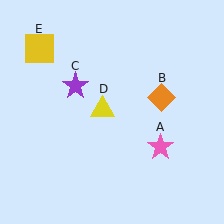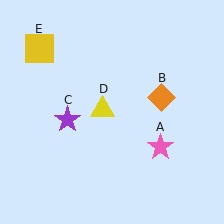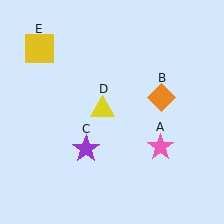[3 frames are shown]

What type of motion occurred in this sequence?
The purple star (object C) rotated counterclockwise around the center of the scene.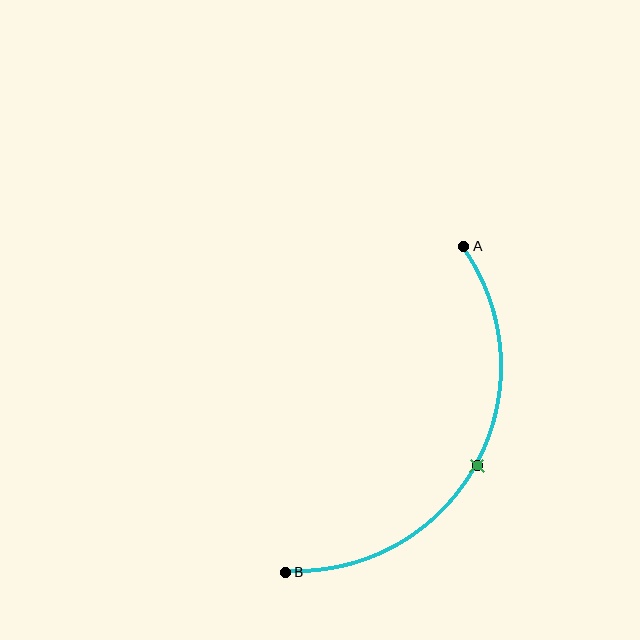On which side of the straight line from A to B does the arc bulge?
The arc bulges to the right of the straight line connecting A and B.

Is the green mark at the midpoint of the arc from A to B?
Yes. The green mark lies on the arc at equal arc-length from both A and B — it is the arc midpoint.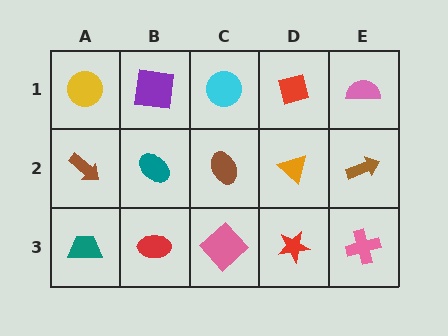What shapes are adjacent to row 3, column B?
A teal ellipse (row 2, column B), a teal trapezoid (row 3, column A), a pink diamond (row 3, column C).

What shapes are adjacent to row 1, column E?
A brown arrow (row 2, column E), a red diamond (row 1, column D).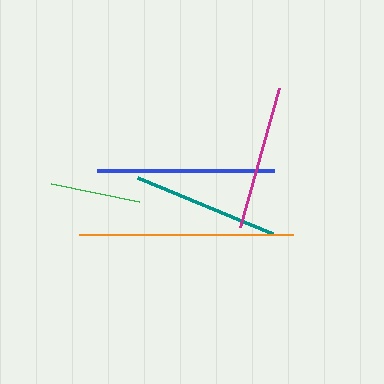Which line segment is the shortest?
The green line is the shortest at approximately 90 pixels.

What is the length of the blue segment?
The blue segment is approximately 176 pixels long.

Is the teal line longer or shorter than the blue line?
The blue line is longer than the teal line.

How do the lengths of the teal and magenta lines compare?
The teal and magenta lines are approximately the same length.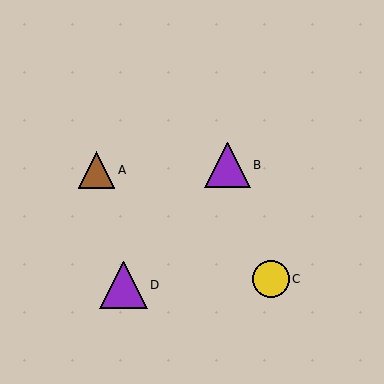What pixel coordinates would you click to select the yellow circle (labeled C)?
Click at (271, 279) to select the yellow circle C.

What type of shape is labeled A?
Shape A is a brown triangle.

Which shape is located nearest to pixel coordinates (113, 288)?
The purple triangle (labeled D) at (123, 285) is nearest to that location.